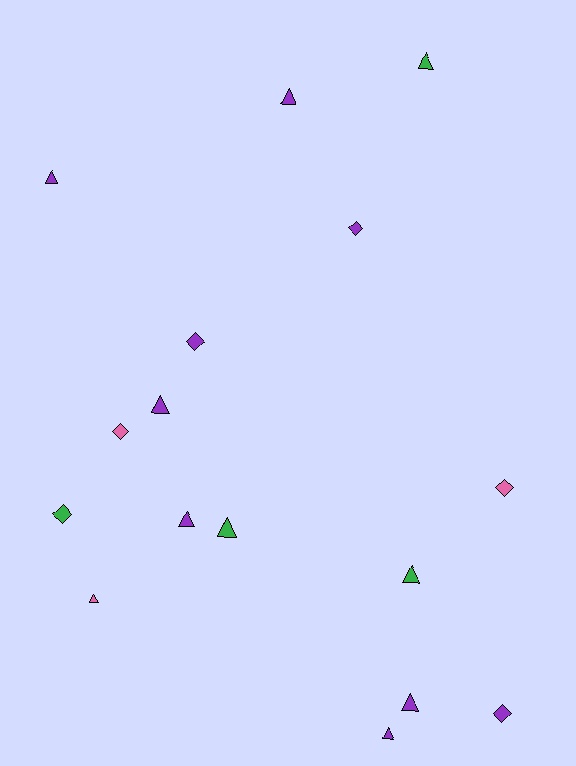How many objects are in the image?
There are 16 objects.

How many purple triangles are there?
There are 6 purple triangles.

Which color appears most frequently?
Purple, with 9 objects.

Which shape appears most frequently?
Triangle, with 10 objects.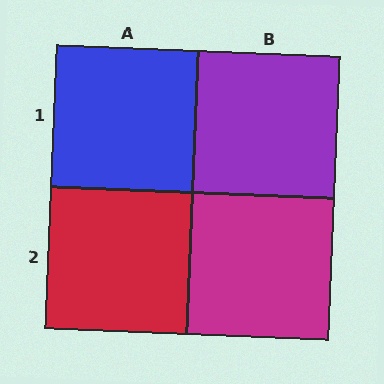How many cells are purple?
1 cell is purple.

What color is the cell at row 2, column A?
Red.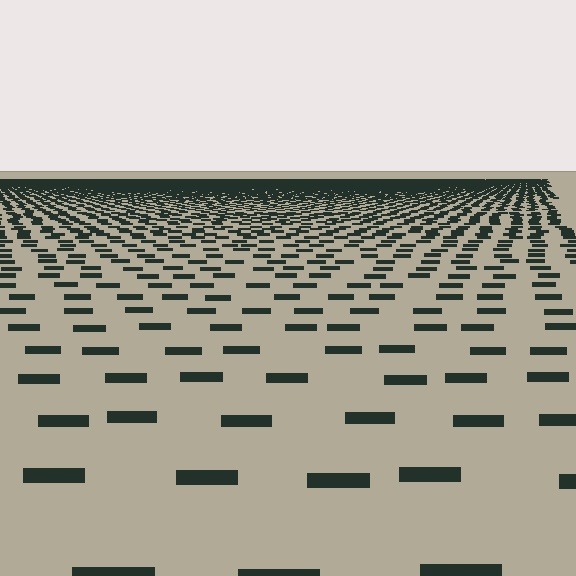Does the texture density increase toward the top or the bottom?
Density increases toward the top.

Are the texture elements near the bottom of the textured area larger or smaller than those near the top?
Larger. Near the bottom, elements are closer to the viewer and appear at a bigger on-screen size.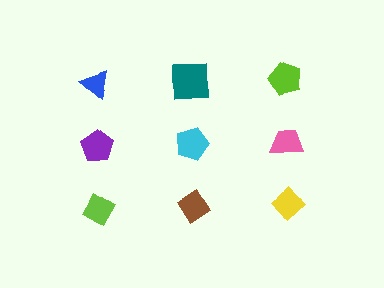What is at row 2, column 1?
A purple pentagon.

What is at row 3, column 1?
A lime diamond.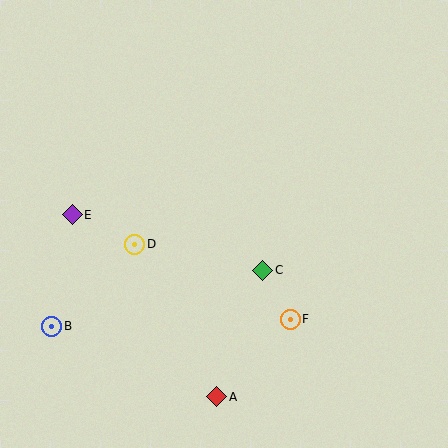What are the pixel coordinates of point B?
Point B is at (52, 326).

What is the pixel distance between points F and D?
The distance between F and D is 172 pixels.